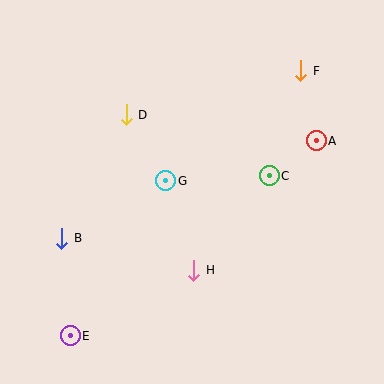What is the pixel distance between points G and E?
The distance between G and E is 182 pixels.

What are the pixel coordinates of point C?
Point C is at (269, 176).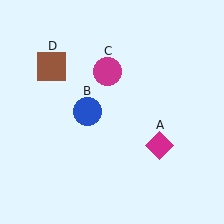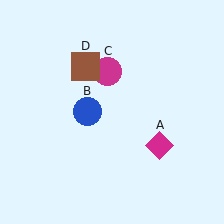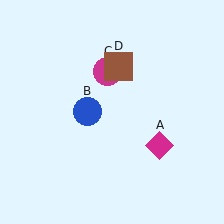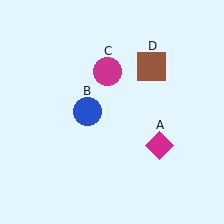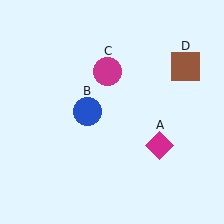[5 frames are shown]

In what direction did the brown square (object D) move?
The brown square (object D) moved right.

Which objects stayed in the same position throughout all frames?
Magenta diamond (object A) and blue circle (object B) and magenta circle (object C) remained stationary.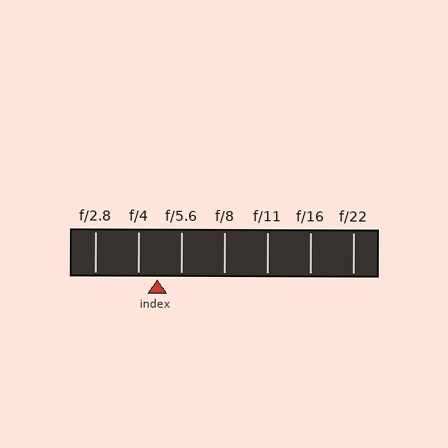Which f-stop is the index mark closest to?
The index mark is closest to f/4.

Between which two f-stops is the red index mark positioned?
The index mark is between f/4 and f/5.6.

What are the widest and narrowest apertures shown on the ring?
The widest aperture shown is f/2.8 and the narrowest is f/22.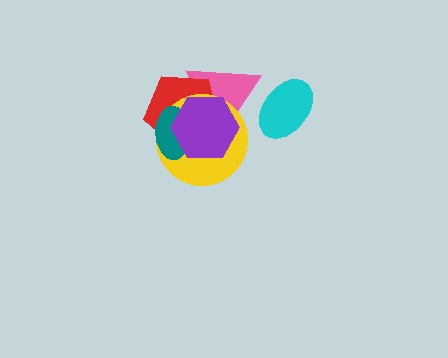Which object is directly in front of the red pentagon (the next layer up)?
The yellow circle is directly in front of the red pentagon.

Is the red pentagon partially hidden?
Yes, it is partially covered by another shape.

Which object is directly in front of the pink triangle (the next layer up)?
The red pentagon is directly in front of the pink triangle.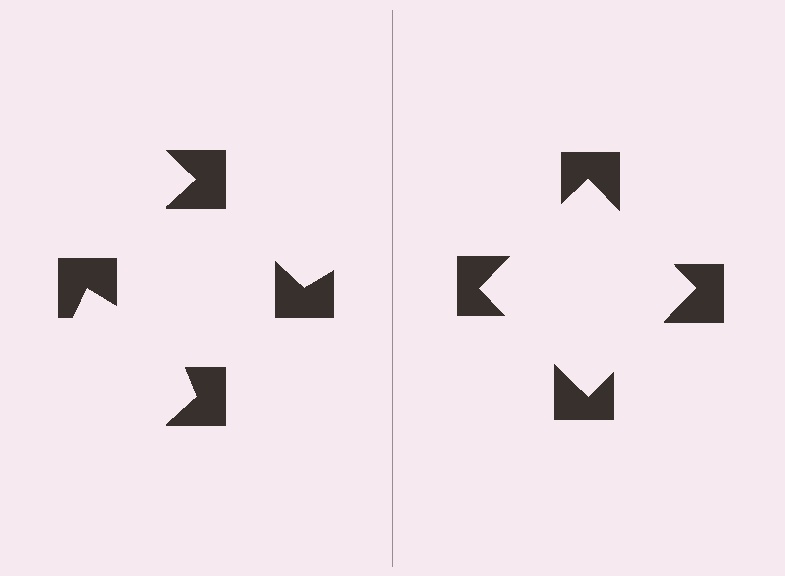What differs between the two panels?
The notched squares are positioned identically on both sides; only the wedge orientations differ. On the right they align to a square; on the left they are misaligned.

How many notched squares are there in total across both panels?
8 — 4 on each side.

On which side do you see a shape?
An illusory square appears on the right side. On the left side the wedge cuts are rotated, so no coherent shape forms.